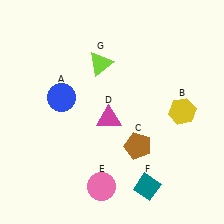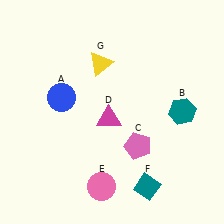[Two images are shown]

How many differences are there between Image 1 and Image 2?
There are 3 differences between the two images.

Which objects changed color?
B changed from yellow to teal. C changed from brown to pink. G changed from lime to yellow.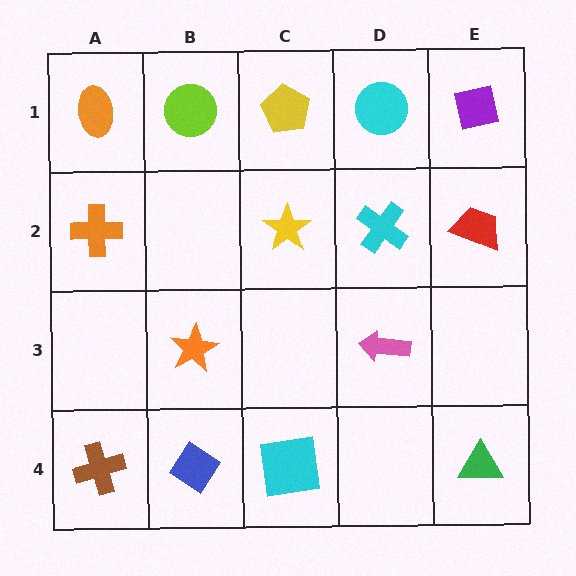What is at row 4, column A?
A brown cross.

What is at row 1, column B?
A lime circle.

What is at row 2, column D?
A cyan cross.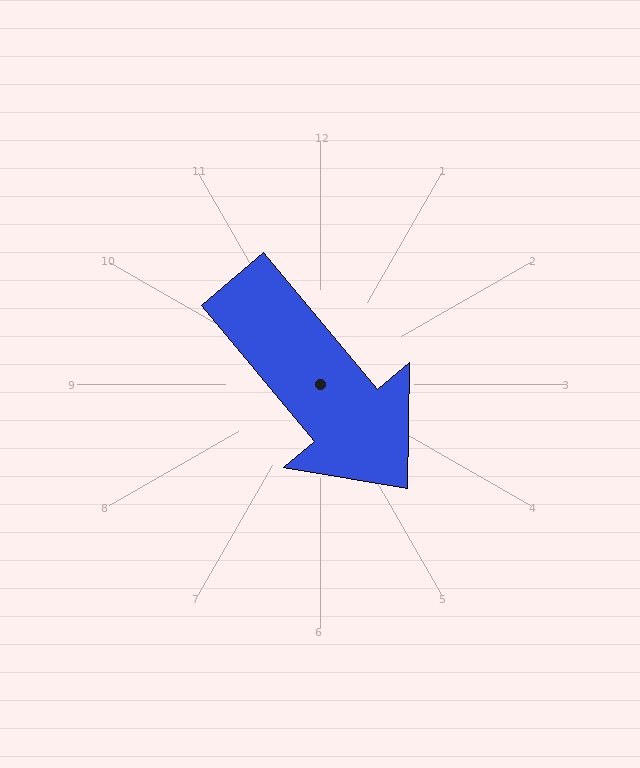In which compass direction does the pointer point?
Southeast.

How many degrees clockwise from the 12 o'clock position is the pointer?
Approximately 140 degrees.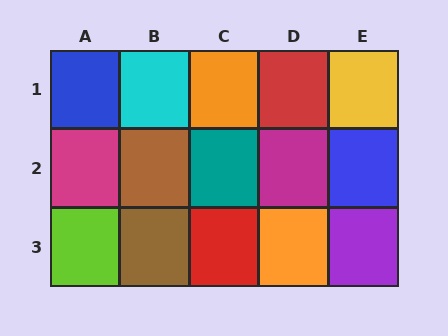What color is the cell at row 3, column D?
Orange.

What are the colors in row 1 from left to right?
Blue, cyan, orange, red, yellow.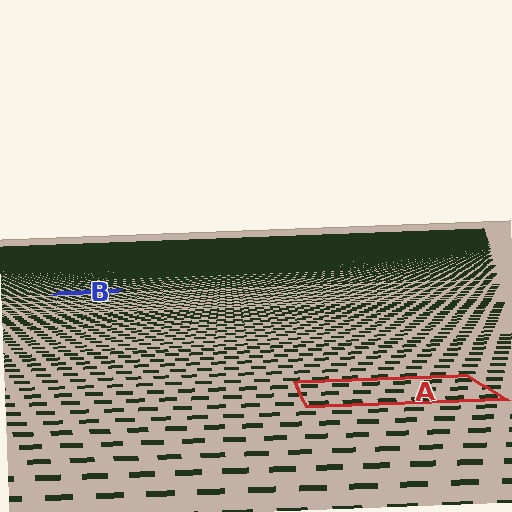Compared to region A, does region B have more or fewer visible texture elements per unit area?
Region B has more texture elements per unit area — they are packed more densely because it is farther away.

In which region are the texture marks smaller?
The texture marks are smaller in region B, because it is farther away.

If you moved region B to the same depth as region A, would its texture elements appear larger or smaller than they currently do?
They would appear larger. At a closer depth, the same texture elements are projected at a bigger on-screen size.